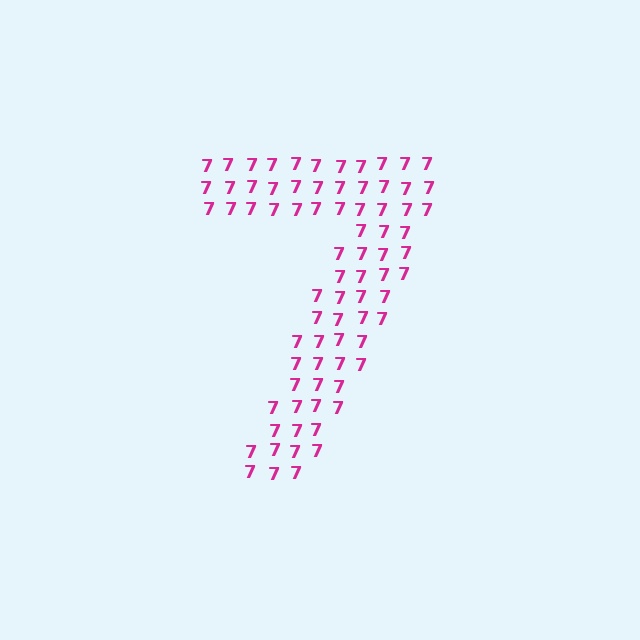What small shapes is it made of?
It is made of small digit 7's.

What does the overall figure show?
The overall figure shows the digit 7.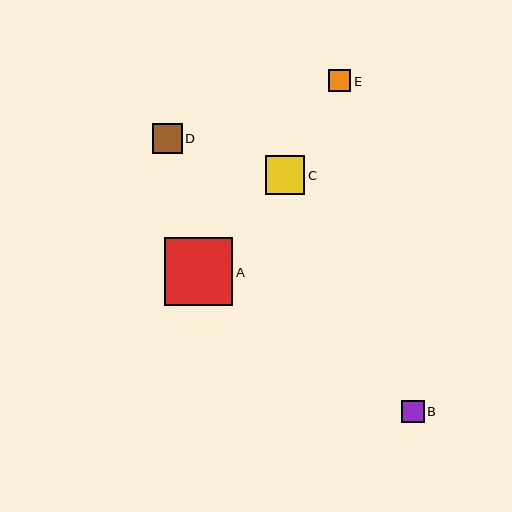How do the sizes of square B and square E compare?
Square B and square E are approximately the same size.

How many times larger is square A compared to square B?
Square A is approximately 3.0 times the size of square B.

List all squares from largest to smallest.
From largest to smallest: A, C, D, B, E.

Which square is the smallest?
Square E is the smallest with a size of approximately 22 pixels.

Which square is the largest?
Square A is the largest with a size of approximately 68 pixels.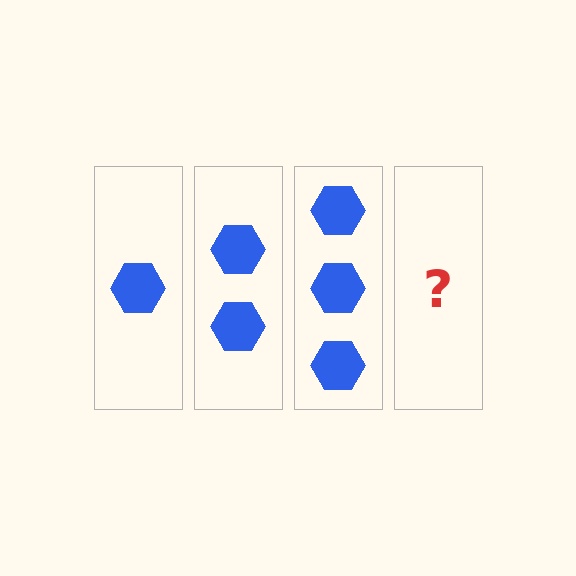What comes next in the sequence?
The next element should be 4 hexagons.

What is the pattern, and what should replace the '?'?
The pattern is that each step adds one more hexagon. The '?' should be 4 hexagons.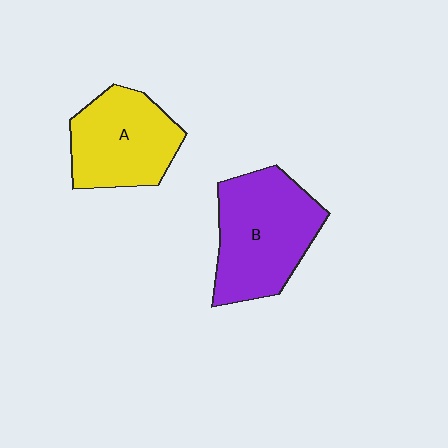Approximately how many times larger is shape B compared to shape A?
Approximately 1.2 times.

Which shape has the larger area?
Shape B (purple).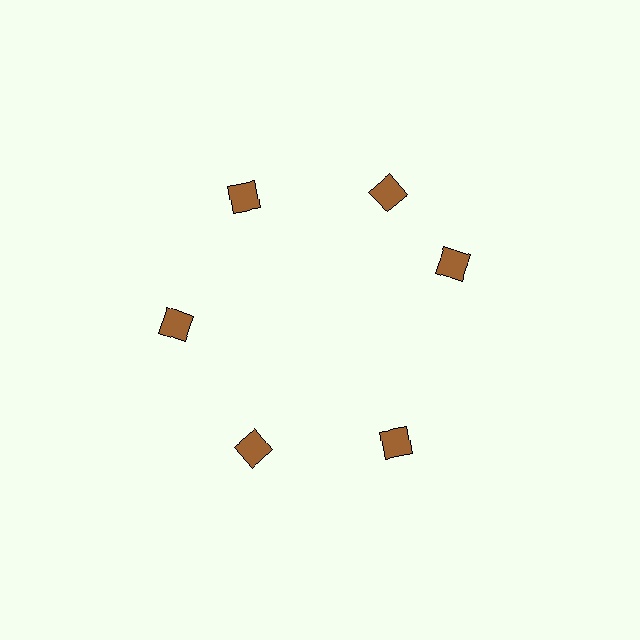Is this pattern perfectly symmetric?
No. The 6 brown diamonds are arranged in a ring, but one element near the 3 o'clock position is rotated out of alignment along the ring, breaking the 6-fold rotational symmetry.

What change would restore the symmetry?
The symmetry would be restored by rotating it back into even spacing with its neighbors so that all 6 diamonds sit at equal angles and equal distance from the center.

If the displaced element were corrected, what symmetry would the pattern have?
It would have 6-fold rotational symmetry — the pattern would map onto itself every 60 degrees.